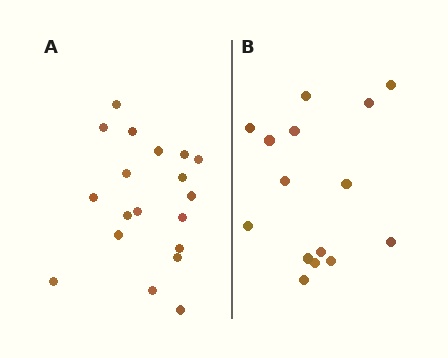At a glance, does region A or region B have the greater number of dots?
Region A (the left region) has more dots.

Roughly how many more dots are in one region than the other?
Region A has about 4 more dots than region B.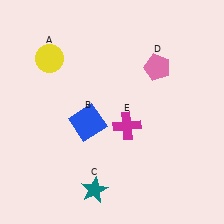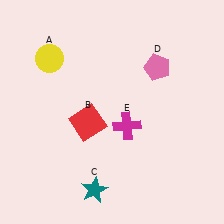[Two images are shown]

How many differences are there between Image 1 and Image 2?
There is 1 difference between the two images.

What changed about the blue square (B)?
In Image 1, B is blue. In Image 2, it changed to red.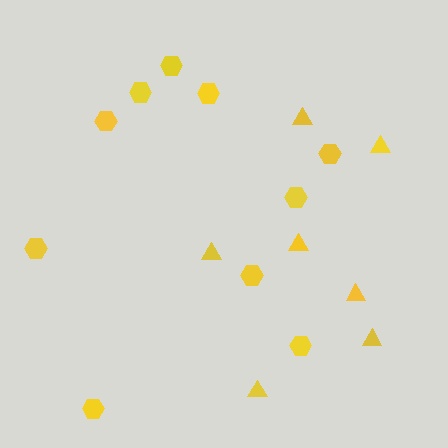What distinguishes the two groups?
There are 2 groups: one group of hexagons (10) and one group of triangles (7).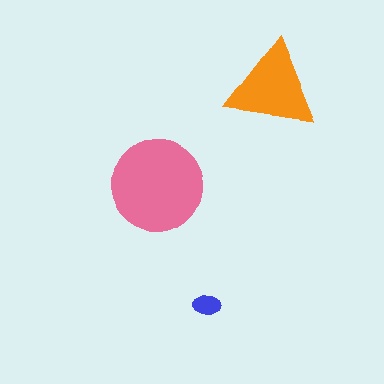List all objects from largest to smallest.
The pink circle, the orange triangle, the blue ellipse.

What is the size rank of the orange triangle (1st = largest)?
2nd.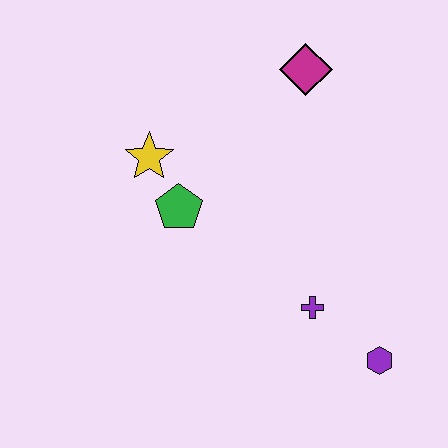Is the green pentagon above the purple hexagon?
Yes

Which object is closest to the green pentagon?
The yellow star is closest to the green pentagon.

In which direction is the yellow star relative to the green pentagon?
The yellow star is above the green pentagon.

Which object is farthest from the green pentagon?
The purple hexagon is farthest from the green pentagon.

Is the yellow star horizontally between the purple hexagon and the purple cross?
No